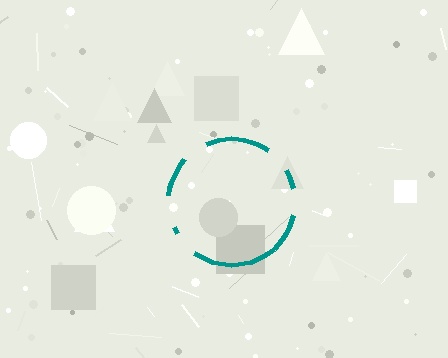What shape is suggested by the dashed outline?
The dashed outline suggests a circle.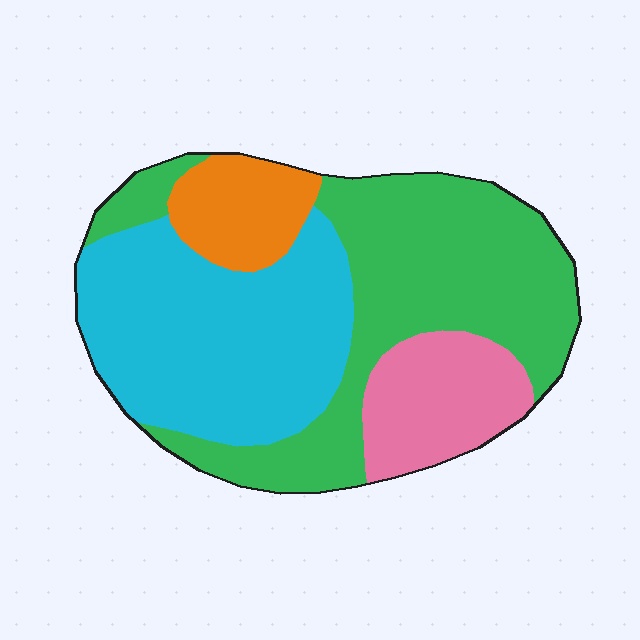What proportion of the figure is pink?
Pink covers around 15% of the figure.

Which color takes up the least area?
Orange, at roughly 10%.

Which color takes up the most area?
Green, at roughly 40%.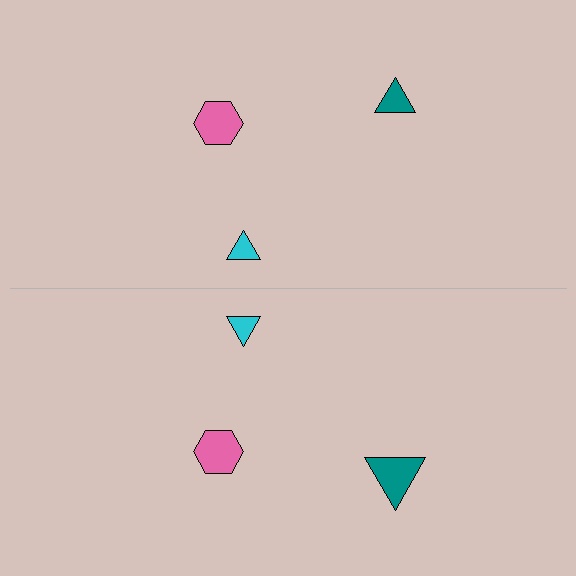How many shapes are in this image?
There are 6 shapes in this image.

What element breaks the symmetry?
The teal triangle on the bottom side has a different size than its mirror counterpart.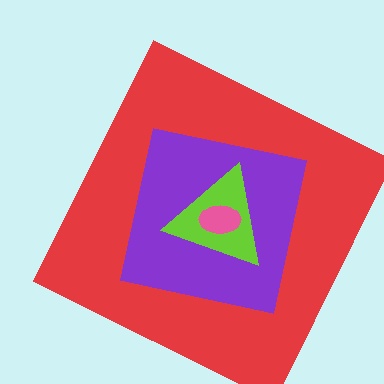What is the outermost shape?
The red square.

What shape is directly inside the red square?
The purple square.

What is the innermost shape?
The pink ellipse.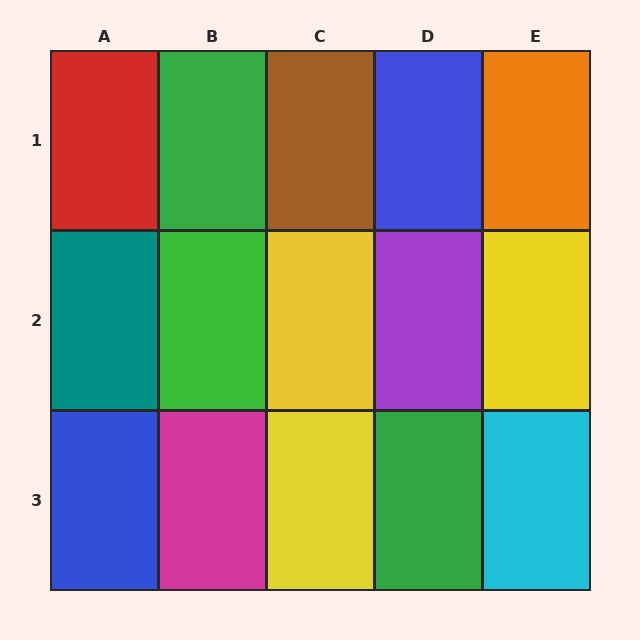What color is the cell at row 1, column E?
Orange.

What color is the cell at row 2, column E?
Yellow.